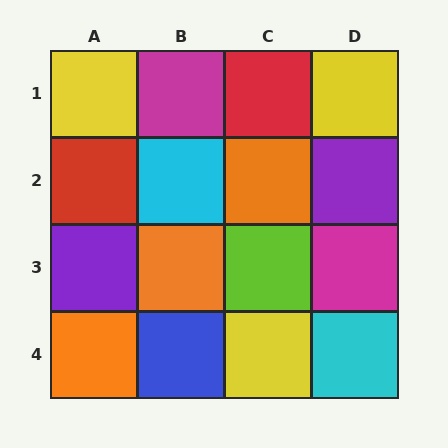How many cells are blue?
1 cell is blue.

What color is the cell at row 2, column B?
Cyan.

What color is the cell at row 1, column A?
Yellow.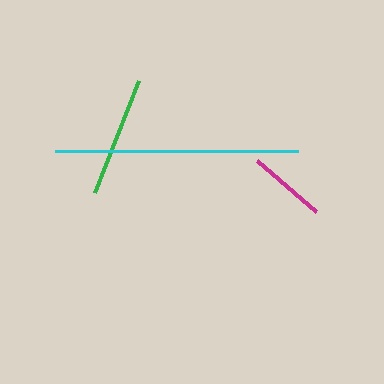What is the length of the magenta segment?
The magenta segment is approximately 78 pixels long.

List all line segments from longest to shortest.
From longest to shortest: cyan, green, magenta.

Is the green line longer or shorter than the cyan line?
The cyan line is longer than the green line.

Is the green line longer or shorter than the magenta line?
The green line is longer than the magenta line.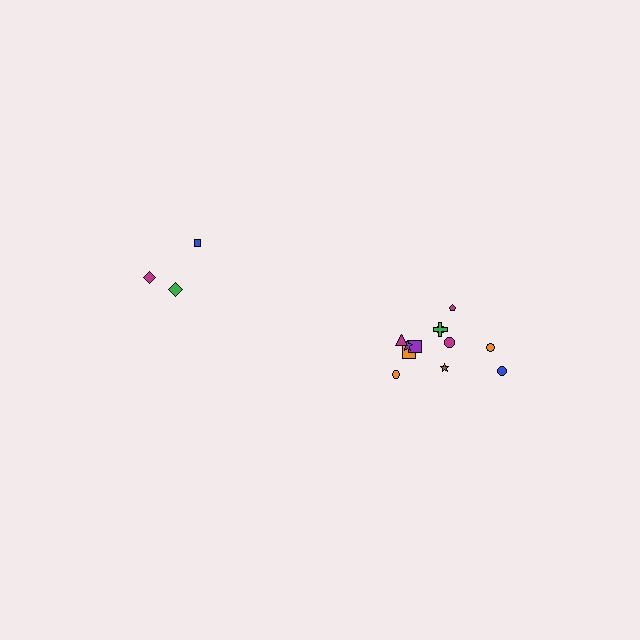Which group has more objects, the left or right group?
The right group.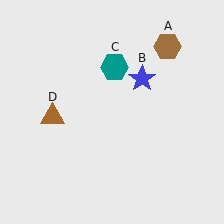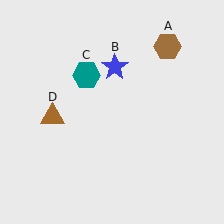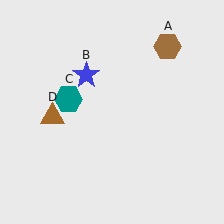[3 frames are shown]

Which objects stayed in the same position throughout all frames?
Brown hexagon (object A) and brown triangle (object D) remained stationary.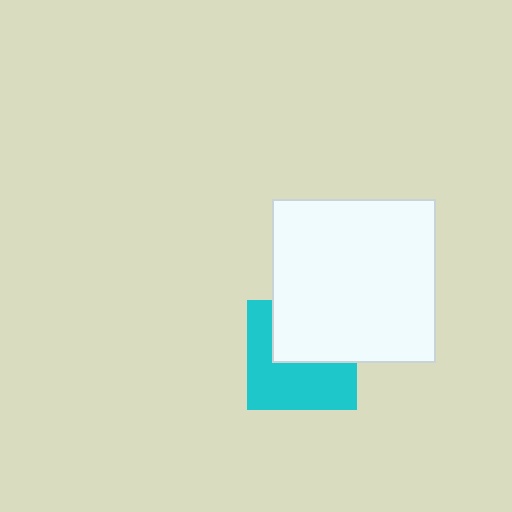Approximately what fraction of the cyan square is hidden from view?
Roughly 45% of the cyan square is hidden behind the white square.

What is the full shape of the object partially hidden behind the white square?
The partially hidden object is a cyan square.